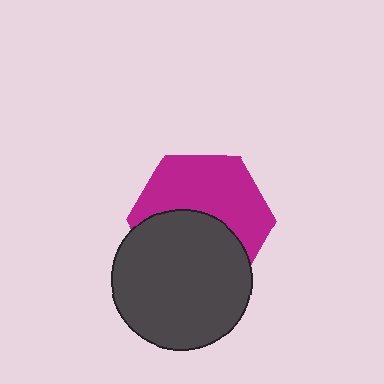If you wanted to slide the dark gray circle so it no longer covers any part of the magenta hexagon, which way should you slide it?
Slide it down — that is the most direct way to separate the two shapes.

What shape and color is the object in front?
The object in front is a dark gray circle.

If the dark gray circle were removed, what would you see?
You would see the complete magenta hexagon.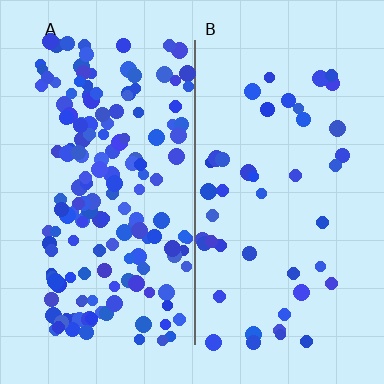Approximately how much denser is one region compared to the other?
Approximately 3.6× — region A over region B.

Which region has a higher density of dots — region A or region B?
A (the left).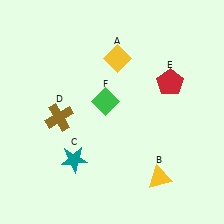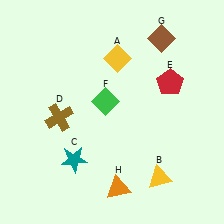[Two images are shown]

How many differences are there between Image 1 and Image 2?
There are 2 differences between the two images.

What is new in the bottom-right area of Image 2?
An orange triangle (H) was added in the bottom-right area of Image 2.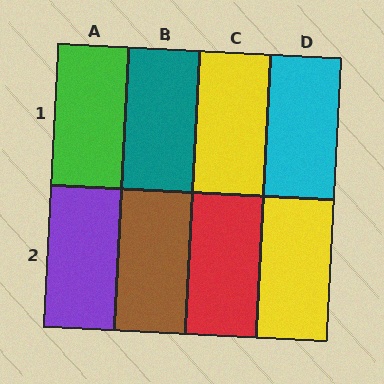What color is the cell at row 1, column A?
Green.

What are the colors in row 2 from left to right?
Purple, brown, red, yellow.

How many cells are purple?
1 cell is purple.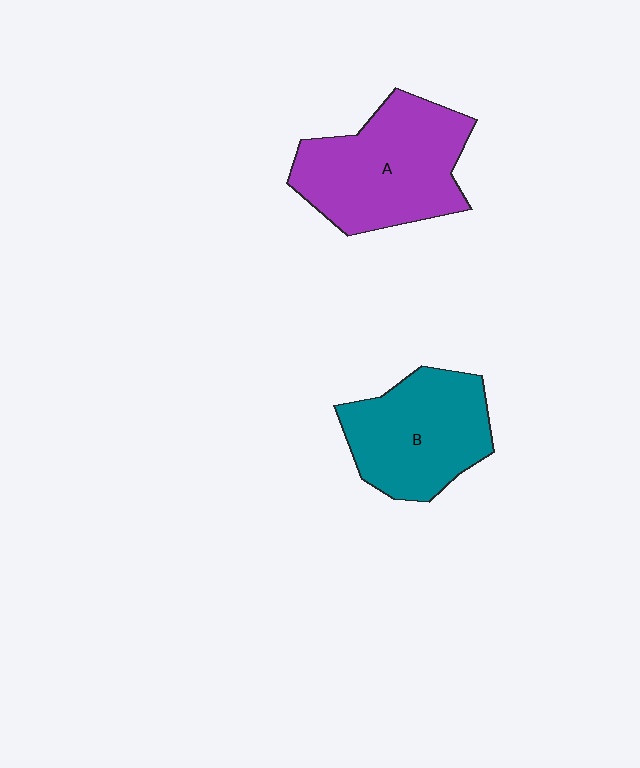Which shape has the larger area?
Shape A (purple).